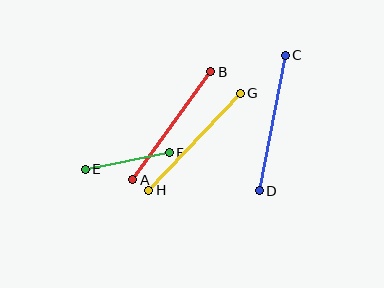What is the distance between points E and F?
The distance is approximately 85 pixels.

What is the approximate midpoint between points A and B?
The midpoint is at approximately (172, 126) pixels.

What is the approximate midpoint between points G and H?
The midpoint is at approximately (194, 142) pixels.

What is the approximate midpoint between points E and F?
The midpoint is at approximately (127, 161) pixels.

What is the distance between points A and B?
The distance is approximately 133 pixels.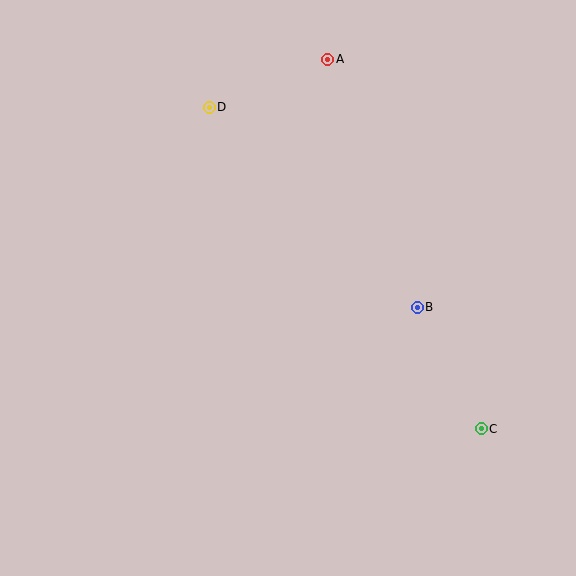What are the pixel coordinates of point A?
Point A is at (328, 59).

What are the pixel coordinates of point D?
Point D is at (209, 107).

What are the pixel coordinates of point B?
Point B is at (417, 307).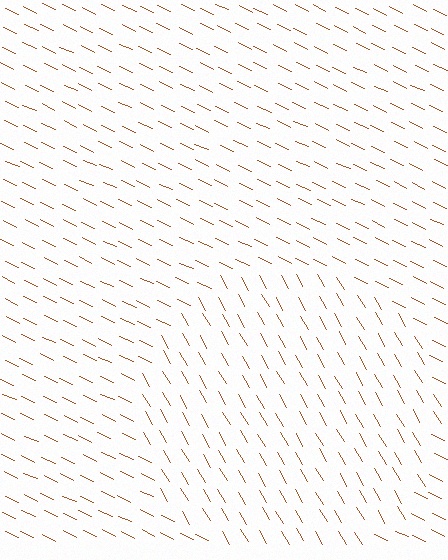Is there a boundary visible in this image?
Yes, there is a texture boundary formed by a change in line orientation.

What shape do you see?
I see a circle.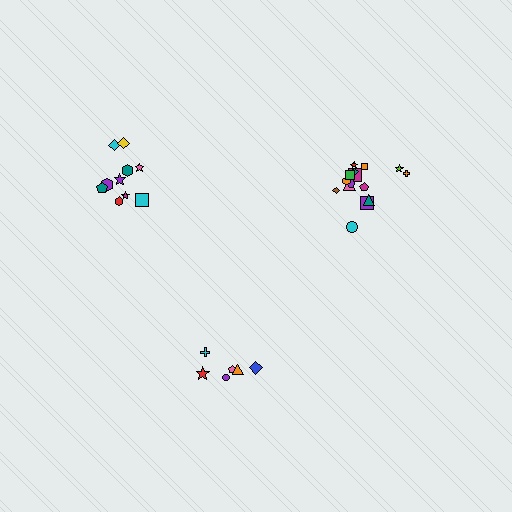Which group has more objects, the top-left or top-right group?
The top-right group.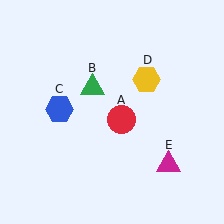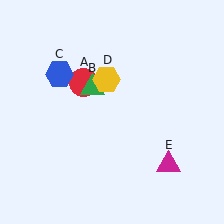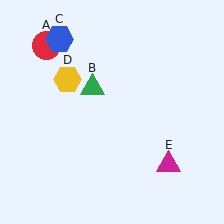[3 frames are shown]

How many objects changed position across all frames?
3 objects changed position: red circle (object A), blue hexagon (object C), yellow hexagon (object D).